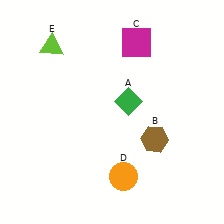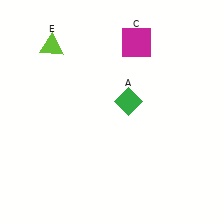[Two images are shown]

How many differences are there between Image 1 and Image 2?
There are 2 differences between the two images.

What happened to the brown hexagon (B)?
The brown hexagon (B) was removed in Image 2. It was in the bottom-right area of Image 1.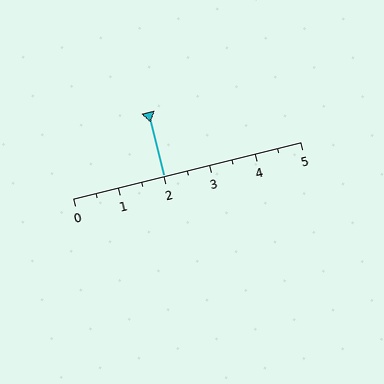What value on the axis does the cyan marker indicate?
The marker indicates approximately 2.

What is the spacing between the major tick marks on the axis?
The major ticks are spaced 1 apart.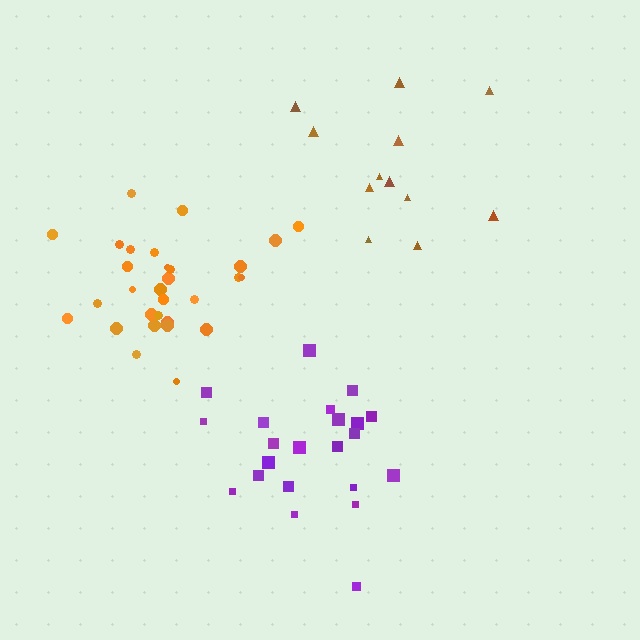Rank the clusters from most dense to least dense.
orange, purple, brown.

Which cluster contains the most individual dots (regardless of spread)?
Orange (31).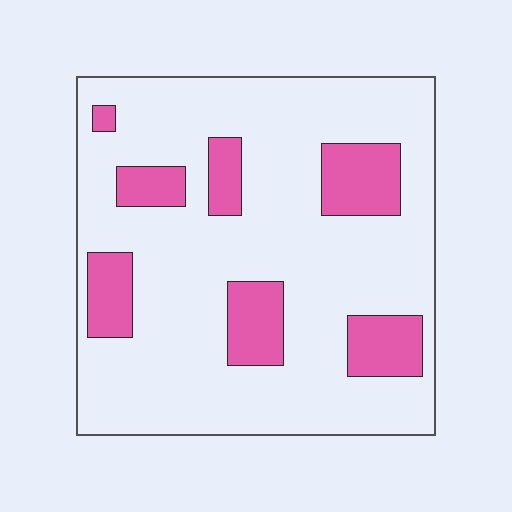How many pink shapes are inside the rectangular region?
7.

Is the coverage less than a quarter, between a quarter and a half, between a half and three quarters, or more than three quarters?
Less than a quarter.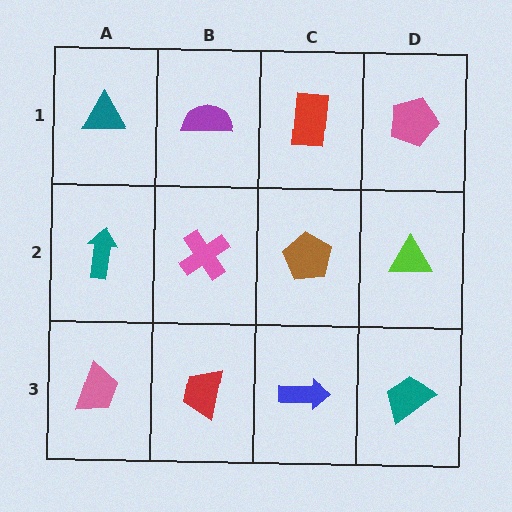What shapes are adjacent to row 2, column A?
A teal triangle (row 1, column A), a pink trapezoid (row 3, column A), a pink cross (row 2, column B).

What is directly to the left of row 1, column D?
A red rectangle.